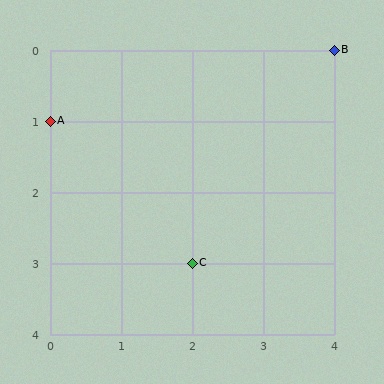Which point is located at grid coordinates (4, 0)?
Point B is at (4, 0).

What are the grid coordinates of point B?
Point B is at grid coordinates (4, 0).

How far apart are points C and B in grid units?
Points C and B are 2 columns and 3 rows apart (about 3.6 grid units diagonally).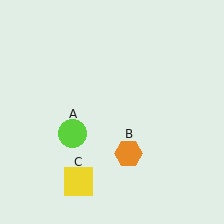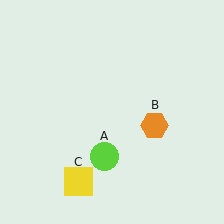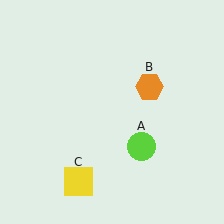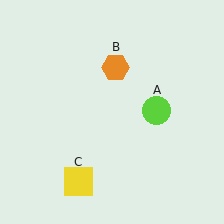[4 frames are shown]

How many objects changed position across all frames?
2 objects changed position: lime circle (object A), orange hexagon (object B).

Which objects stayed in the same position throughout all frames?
Yellow square (object C) remained stationary.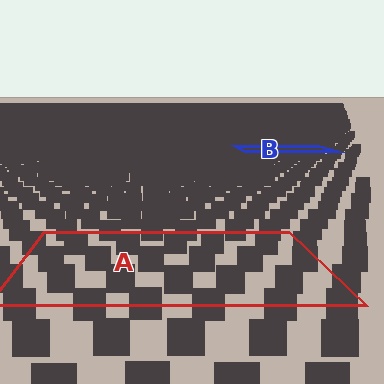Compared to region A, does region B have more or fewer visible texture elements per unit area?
Region B has more texture elements per unit area — they are packed more densely because it is farther away.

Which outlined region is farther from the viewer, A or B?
Region B is farther from the viewer — the texture elements inside it appear smaller and more densely packed.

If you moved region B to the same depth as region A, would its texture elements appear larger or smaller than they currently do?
They would appear larger. At a closer depth, the same texture elements are projected at a bigger on-screen size.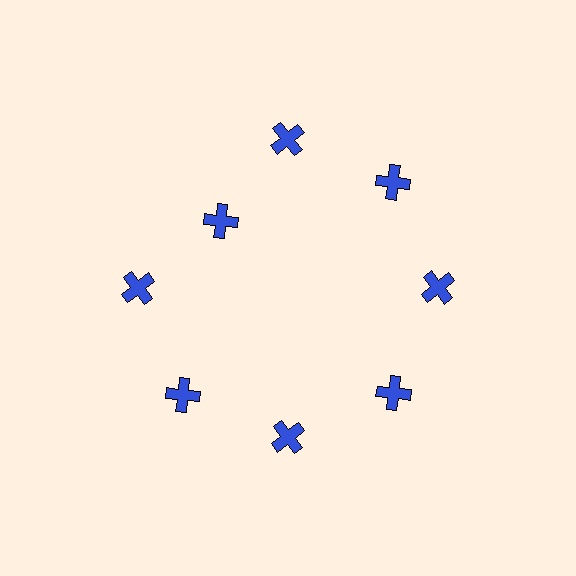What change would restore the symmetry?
The symmetry would be restored by moving it outward, back onto the ring so that all 8 crosses sit at equal angles and equal distance from the center.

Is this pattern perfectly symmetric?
No. The 8 blue crosses are arranged in a ring, but one element near the 10 o'clock position is pulled inward toward the center, breaking the 8-fold rotational symmetry.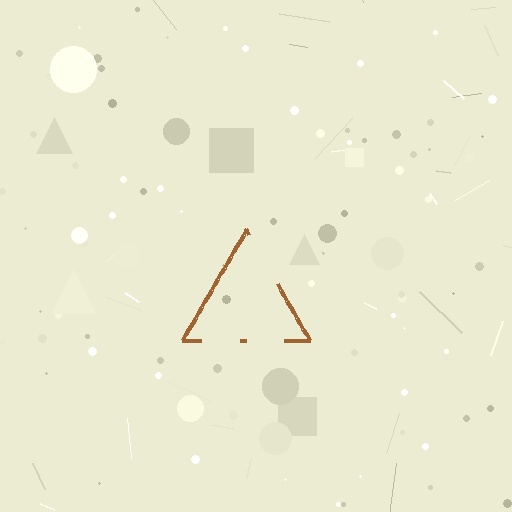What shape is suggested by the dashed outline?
The dashed outline suggests a triangle.